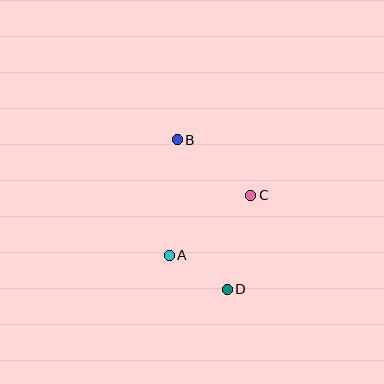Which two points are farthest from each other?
Points B and D are farthest from each other.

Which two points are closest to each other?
Points A and D are closest to each other.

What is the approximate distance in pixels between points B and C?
The distance between B and C is approximately 92 pixels.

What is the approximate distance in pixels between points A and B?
The distance between A and B is approximately 116 pixels.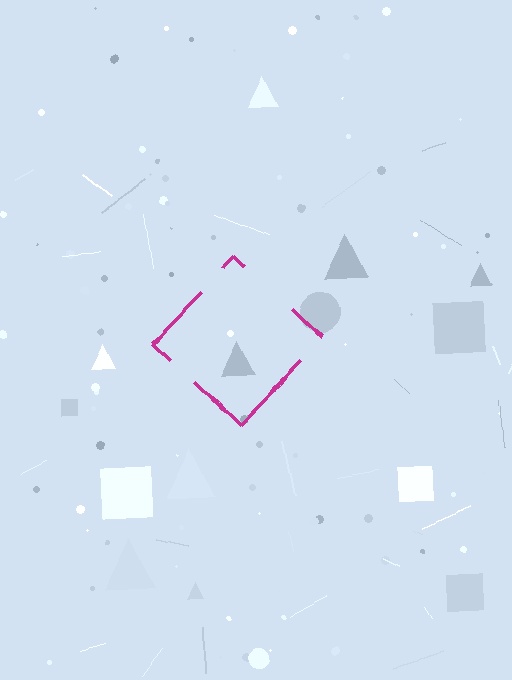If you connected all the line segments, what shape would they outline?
They would outline a diamond.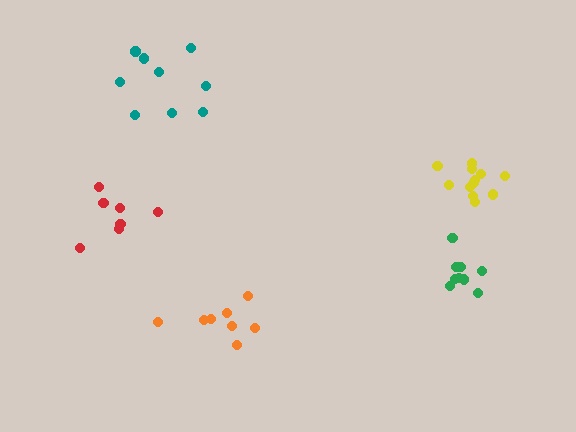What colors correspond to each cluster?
The clusters are colored: orange, teal, yellow, red, green.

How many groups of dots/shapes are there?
There are 5 groups.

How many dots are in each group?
Group 1: 8 dots, Group 2: 9 dots, Group 3: 12 dots, Group 4: 7 dots, Group 5: 9 dots (45 total).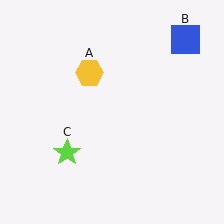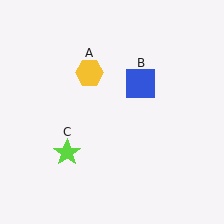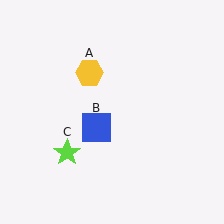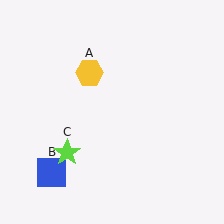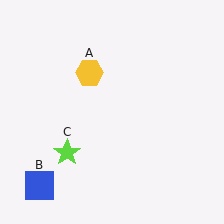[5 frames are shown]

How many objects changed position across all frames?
1 object changed position: blue square (object B).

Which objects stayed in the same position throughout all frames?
Yellow hexagon (object A) and lime star (object C) remained stationary.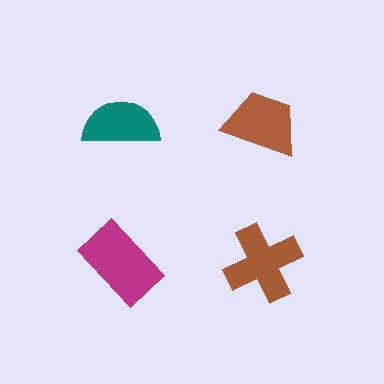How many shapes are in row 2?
2 shapes.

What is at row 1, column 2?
A brown trapezoid.